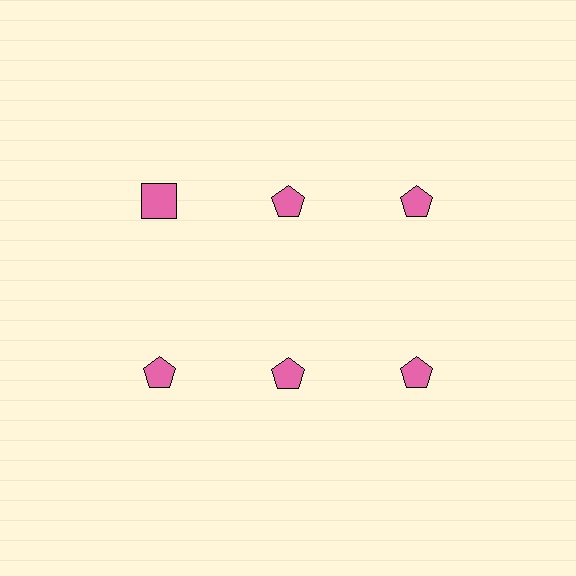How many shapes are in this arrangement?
There are 6 shapes arranged in a grid pattern.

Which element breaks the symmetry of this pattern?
The pink square in the top row, leftmost column breaks the symmetry. All other shapes are pink pentagons.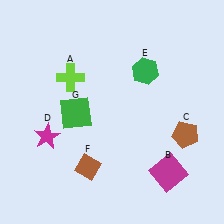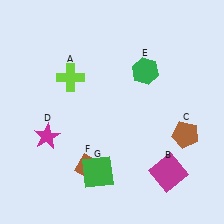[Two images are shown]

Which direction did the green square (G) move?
The green square (G) moved down.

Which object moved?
The green square (G) moved down.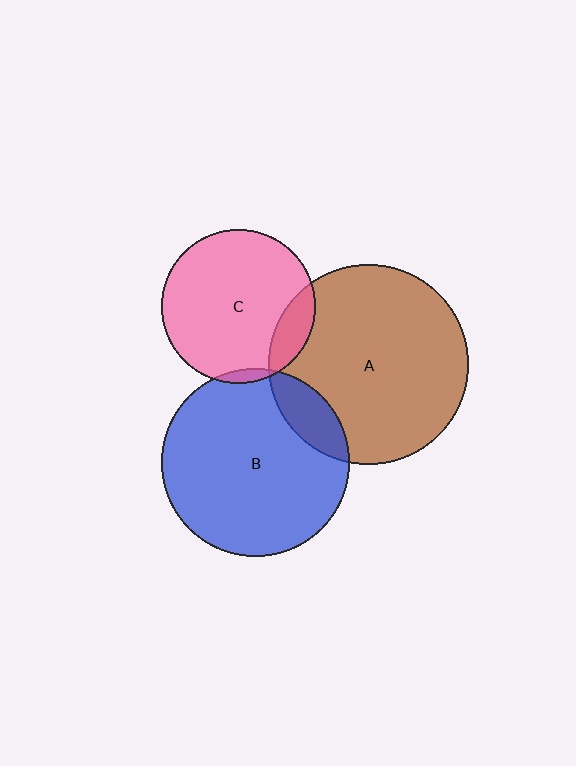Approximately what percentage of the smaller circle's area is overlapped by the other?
Approximately 15%.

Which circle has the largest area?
Circle A (brown).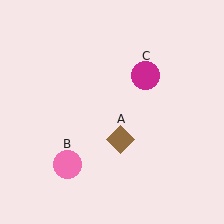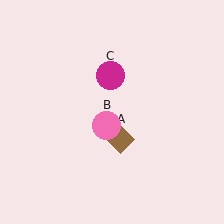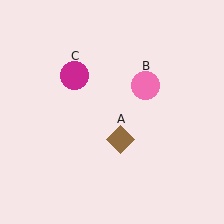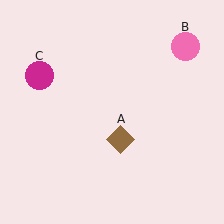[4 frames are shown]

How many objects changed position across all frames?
2 objects changed position: pink circle (object B), magenta circle (object C).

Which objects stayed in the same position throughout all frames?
Brown diamond (object A) remained stationary.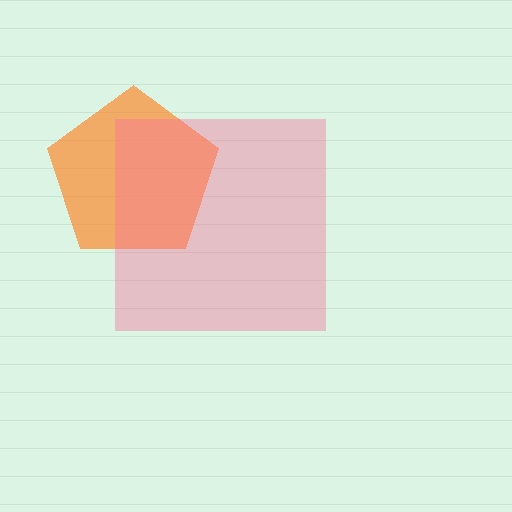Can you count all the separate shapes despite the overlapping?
Yes, there are 2 separate shapes.